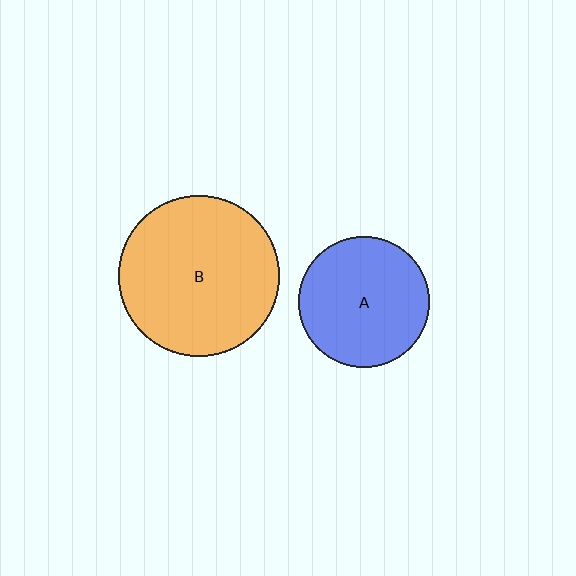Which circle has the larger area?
Circle B (orange).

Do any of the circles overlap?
No, none of the circles overlap.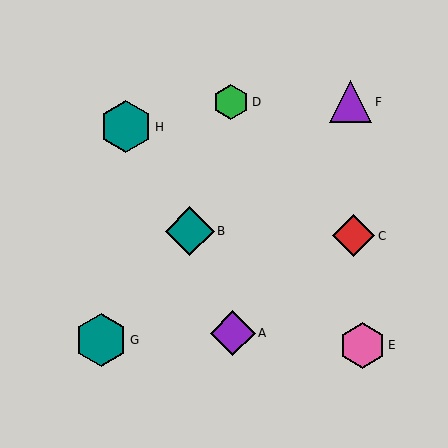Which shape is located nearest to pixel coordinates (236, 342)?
The purple diamond (labeled A) at (233, 333) is nearest to that location.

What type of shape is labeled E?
Shape E is a pink hexagon.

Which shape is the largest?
The teal hexagon (labeled G) is the largest.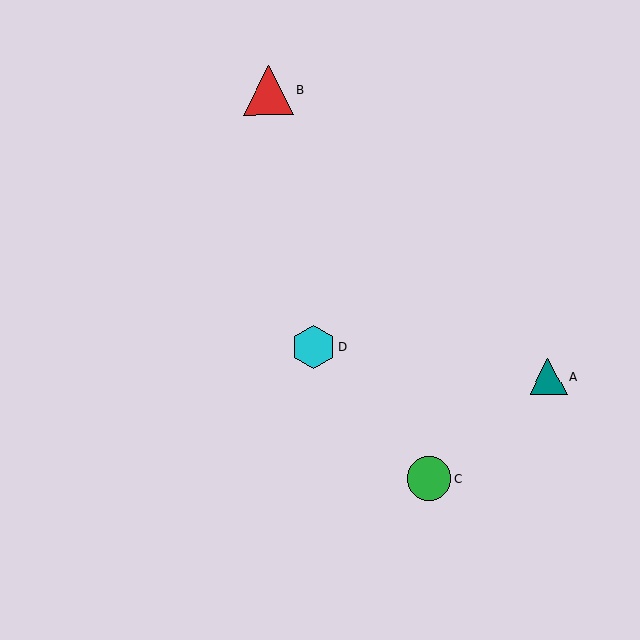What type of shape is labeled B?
Shape B is a red triangle.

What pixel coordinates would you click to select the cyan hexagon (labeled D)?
Click at (314, 347) to select the cyan hexagon D.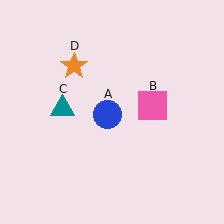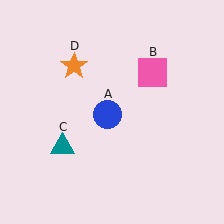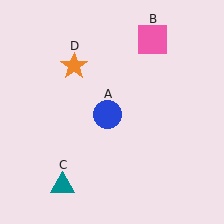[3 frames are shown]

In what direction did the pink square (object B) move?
The pink square (object B) moved up.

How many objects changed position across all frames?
2 objects changed position: pink square (object B), teal triangle (object C).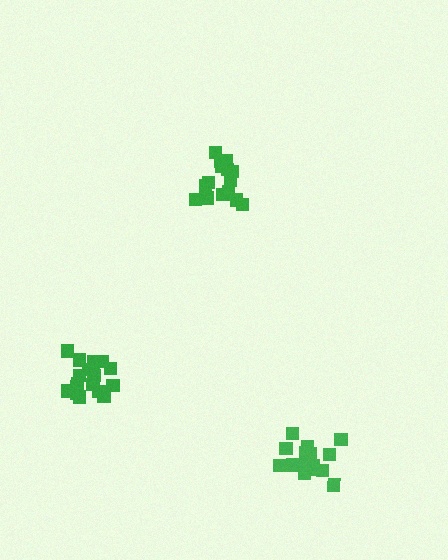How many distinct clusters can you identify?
There are 3 distinct clusters.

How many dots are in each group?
Group 1: 19 dots, Group 2: 16 dots, Group 3: 17 dots (52 total).